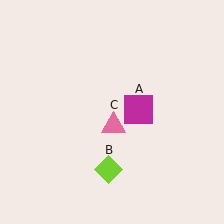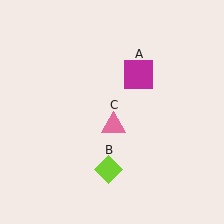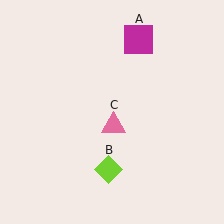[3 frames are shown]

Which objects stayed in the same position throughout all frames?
Lime diamond (object B) and pink triangle (object C) remained stationary.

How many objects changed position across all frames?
1 object changed position: magenta square (object A).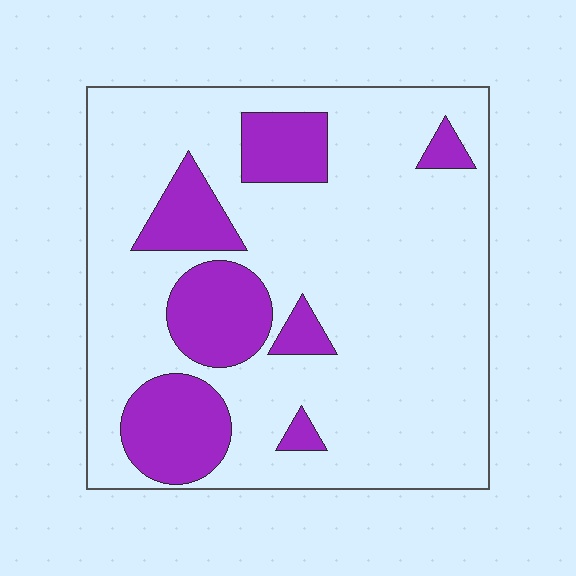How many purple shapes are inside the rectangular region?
7.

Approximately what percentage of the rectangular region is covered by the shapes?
Approximately 20%.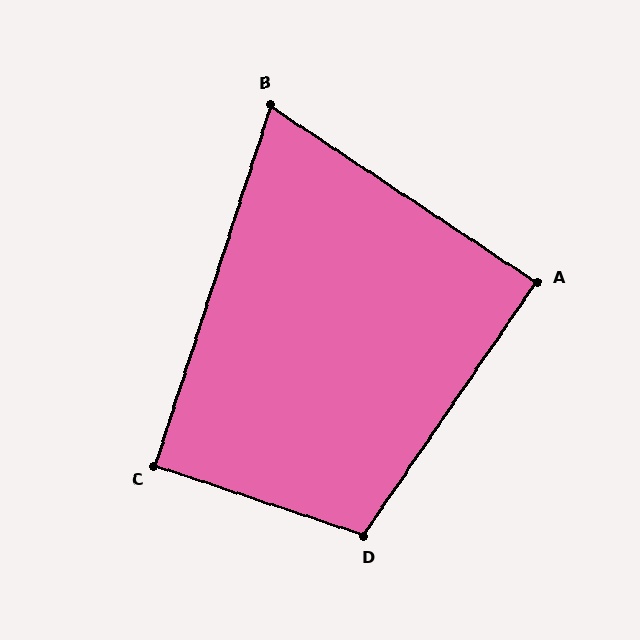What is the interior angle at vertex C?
Approximately 91 degrees (approximately right).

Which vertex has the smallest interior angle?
B, at approximately 74 degrees.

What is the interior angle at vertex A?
Approximately 89 degrees (approximately right).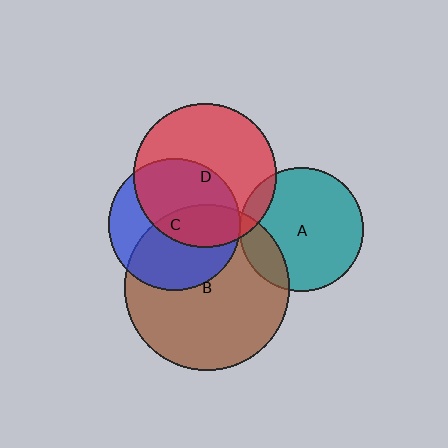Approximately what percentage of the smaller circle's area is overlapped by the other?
Approximately 55%.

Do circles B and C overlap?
Yes.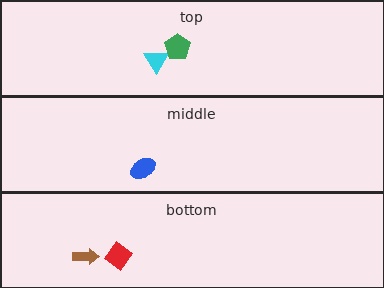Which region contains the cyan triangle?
The top region.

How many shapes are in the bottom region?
2.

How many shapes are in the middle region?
1.